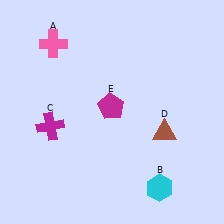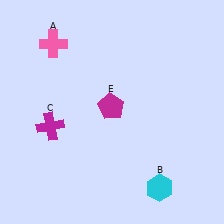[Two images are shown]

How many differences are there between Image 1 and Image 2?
There is 1 difference between the two images.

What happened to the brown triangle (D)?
The brown triangle (D) was removed in Image 2. It was in the bottom-right area of Image 1.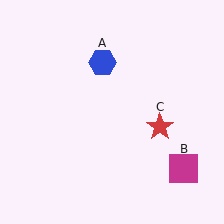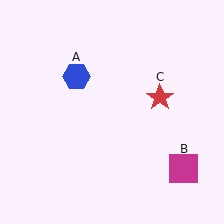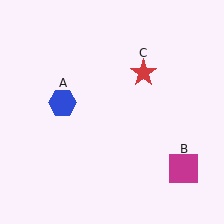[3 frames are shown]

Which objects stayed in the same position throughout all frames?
Magenta square (object B) remained stationary.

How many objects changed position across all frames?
2 objects changed position: blue hexagon (object A), red star (object C).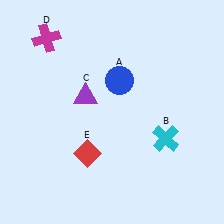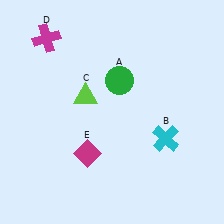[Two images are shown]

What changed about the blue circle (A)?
In Image 1, A is blue. In Image 2, it changed to green.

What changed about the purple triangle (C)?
In Image 1, C is purple. In Image 2, it changed to lime.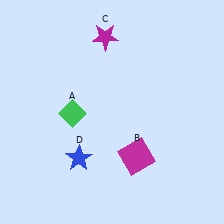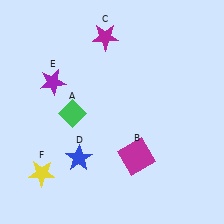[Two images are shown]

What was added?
A purple star (E), a yellow star (F) were added in Image 2.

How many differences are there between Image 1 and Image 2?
There are 2 differences between the two images.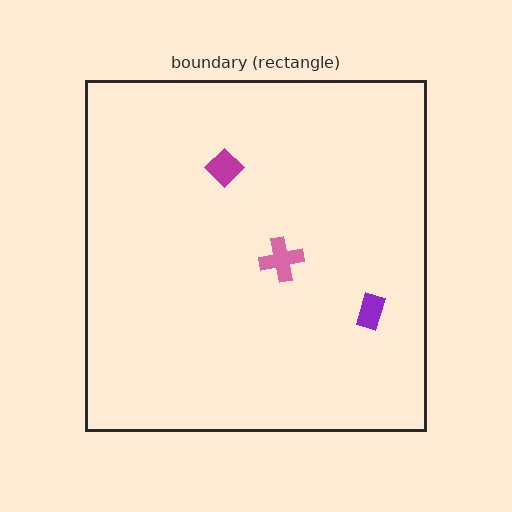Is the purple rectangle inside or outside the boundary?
Inside.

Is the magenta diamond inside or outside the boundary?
Inside.